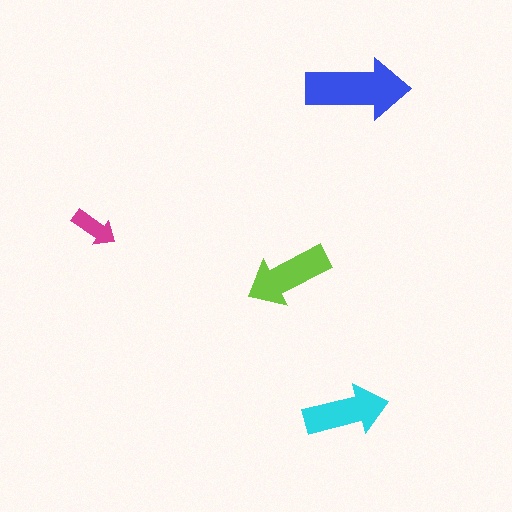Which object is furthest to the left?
The magenta arrow is leftmost.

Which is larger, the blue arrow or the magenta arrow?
The blue one.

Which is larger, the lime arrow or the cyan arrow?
The lime one.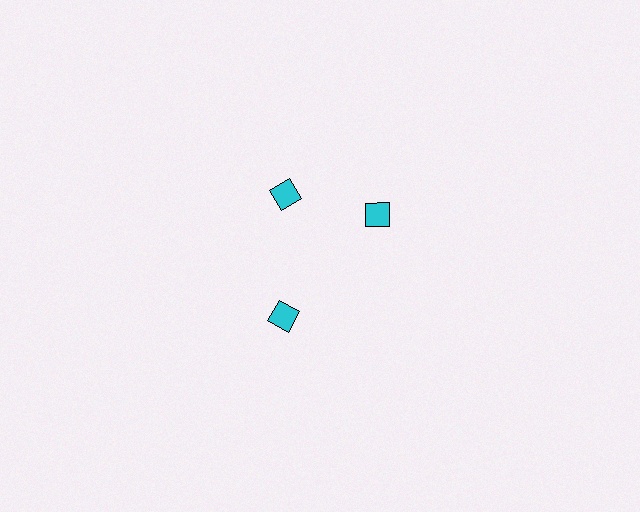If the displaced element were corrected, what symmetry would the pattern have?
It would have 3-fold rotational symmetry — the pattern would map onto itself every 120 degrees.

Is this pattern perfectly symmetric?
No. The 3 cyan diamonds are arranged in a ring, but one element near the 3 o'clock position is rotated out of alignment along the ring, breaking the 3-fold rotational symmetry.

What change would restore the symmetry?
The symmetry would be restored by rotating it back into even spacing with its neighbors so that all 3 diamonds sit at equal angles and equal distance from the center.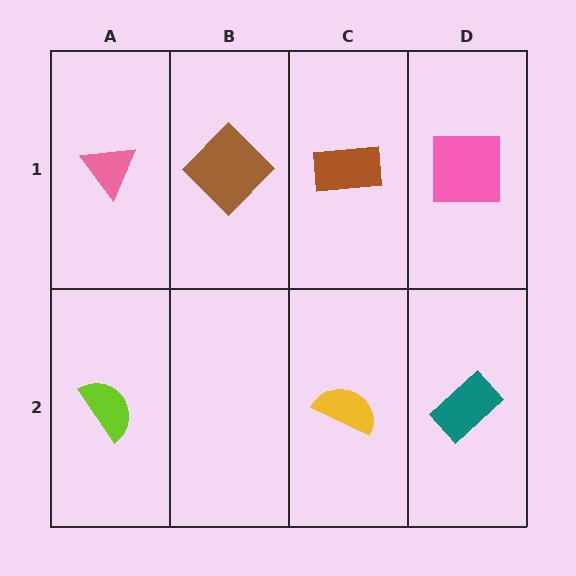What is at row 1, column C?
A brown rectangle.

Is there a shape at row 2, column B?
No, that cell is empty.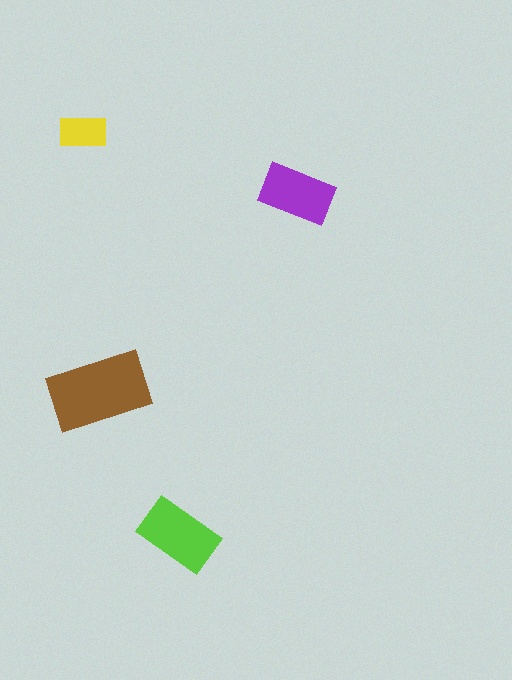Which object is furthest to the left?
The yellow rectangle is leftmost.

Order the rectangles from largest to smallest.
the brown one, the lime one, the purple one, the yellow one.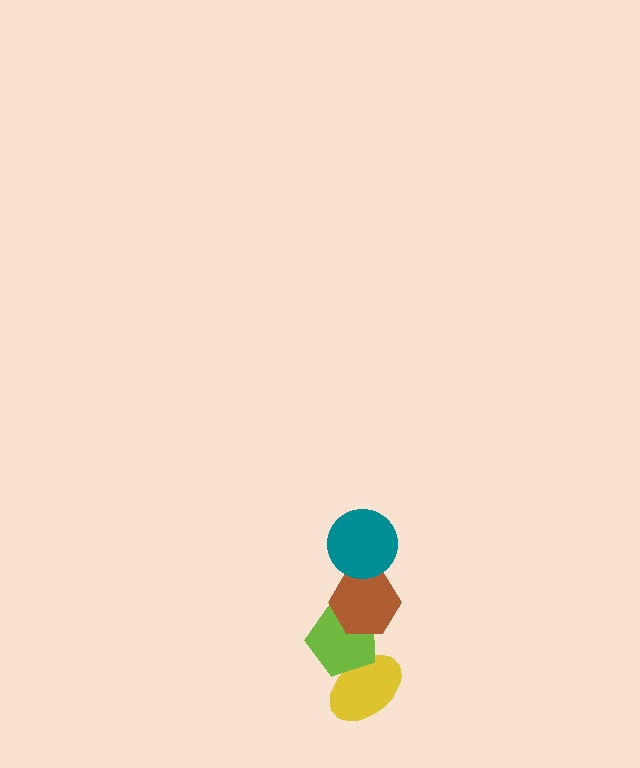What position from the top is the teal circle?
The teal circle is 1st from the top.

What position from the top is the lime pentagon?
The lime pentagon is 3rd from the top.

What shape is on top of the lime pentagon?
The brown hexagon is on top of the lime pentagon.